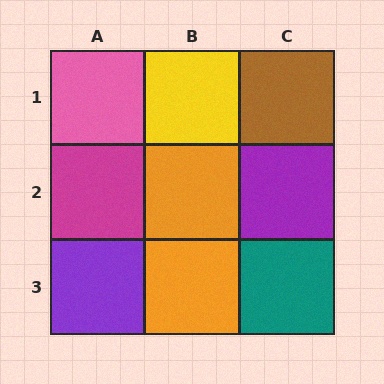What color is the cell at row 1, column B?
Yellow.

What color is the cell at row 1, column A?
Pink.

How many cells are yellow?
1 cell is yellow.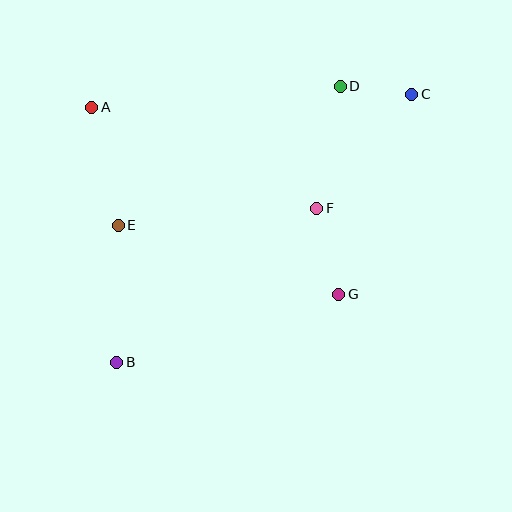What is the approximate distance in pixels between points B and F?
The distance between B and F is approximately 252 pixels.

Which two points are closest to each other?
Points C and D are closest to each other.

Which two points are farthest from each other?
Points B and C are farthest from each other.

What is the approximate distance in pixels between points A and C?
The distance between A and C is approximately 320 pixels.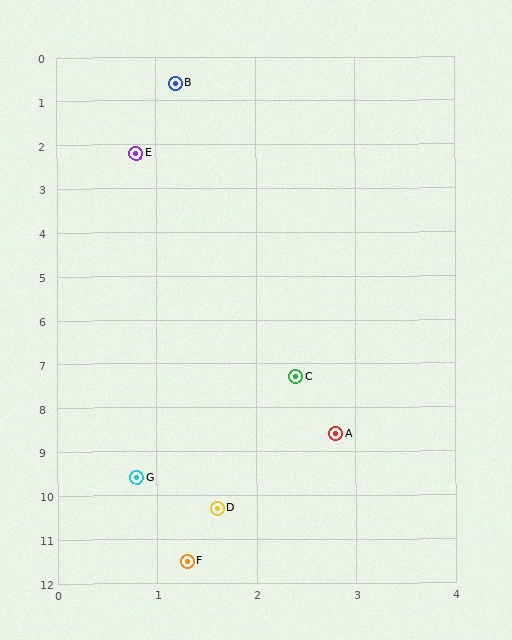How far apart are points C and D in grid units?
Points C and D are about 3.1 grid units apart.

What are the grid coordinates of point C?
Point C is at approximately (2.4, 7.3).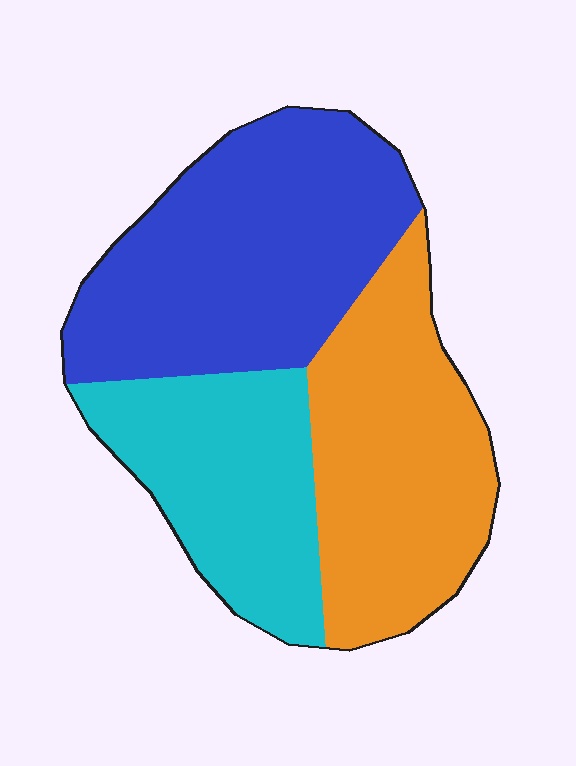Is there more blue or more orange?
Blue.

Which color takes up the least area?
Cyan, at roughly 25%.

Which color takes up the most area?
Blue, at roughly 40%.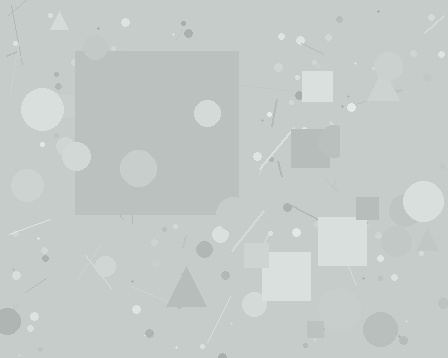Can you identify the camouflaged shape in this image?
The camouflaged shape is a square.